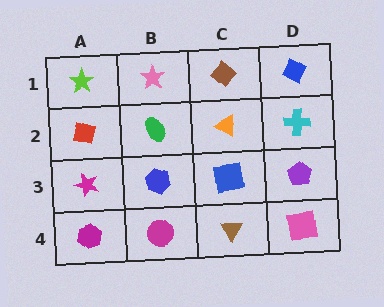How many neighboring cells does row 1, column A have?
2.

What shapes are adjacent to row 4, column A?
A magenta star (row 3, column A), a magenta circle (row 4, column B).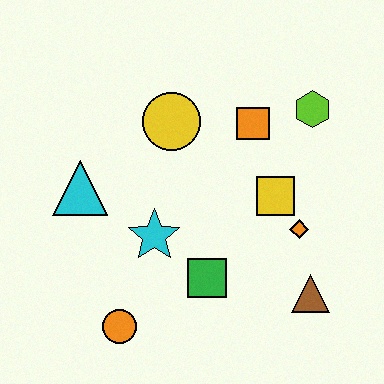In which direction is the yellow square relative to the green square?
The yellow square is above the green square.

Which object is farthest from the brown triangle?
The cyan triangle is farthest from the brown triangle.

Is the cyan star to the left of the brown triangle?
Yes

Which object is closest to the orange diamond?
The yellow square is closest to the orange diamond.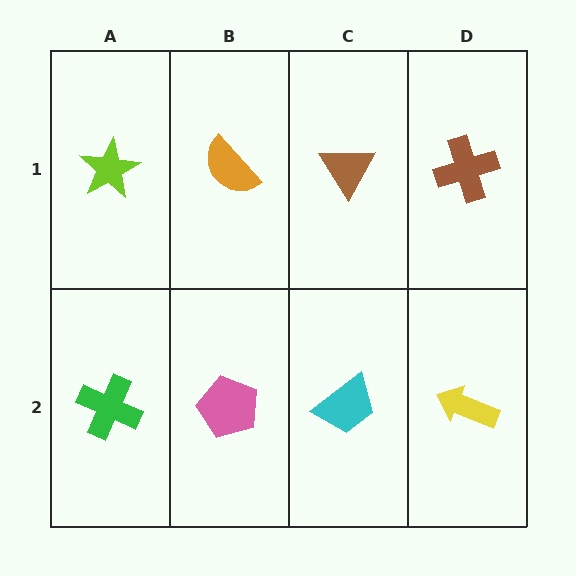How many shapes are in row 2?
4 shapes.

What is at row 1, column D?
A brown cross.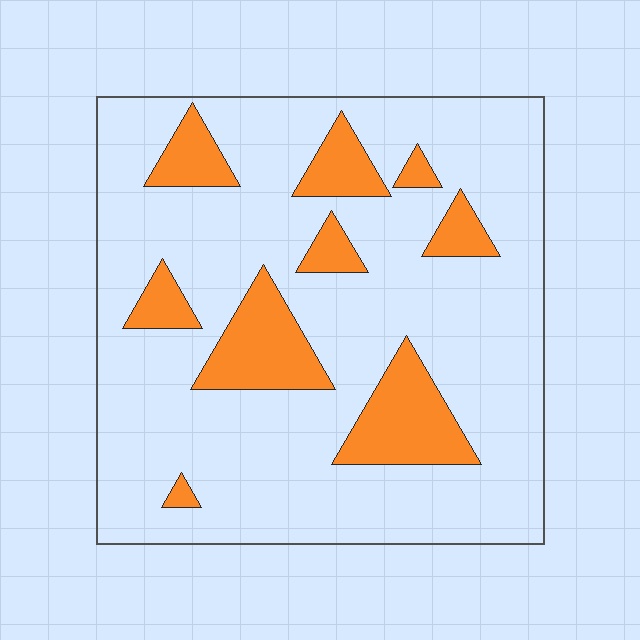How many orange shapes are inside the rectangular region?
9.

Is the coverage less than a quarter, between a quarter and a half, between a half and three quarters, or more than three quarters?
Less than a quarter.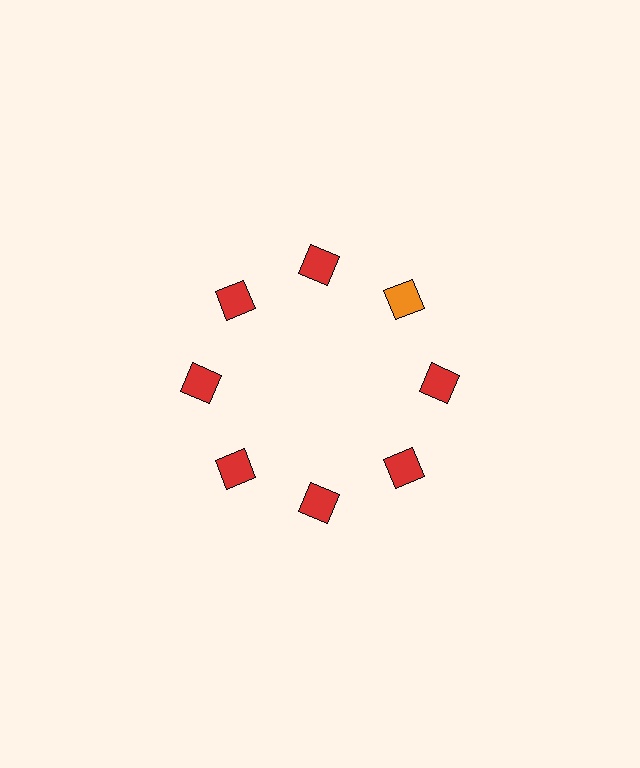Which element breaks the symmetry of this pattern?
The orange square at roughly the 2 o'clock position breaks the symmetry. All other shapes are red squares.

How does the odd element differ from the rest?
It has a different color: orange instead of red.